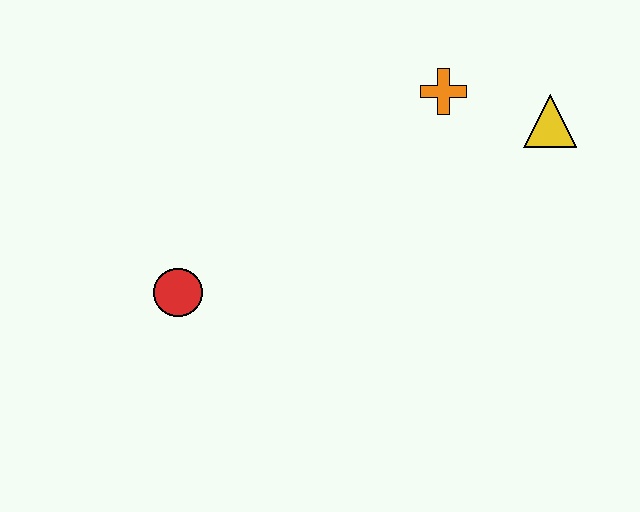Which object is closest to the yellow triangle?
The orange cross is closest to the yellow triangle.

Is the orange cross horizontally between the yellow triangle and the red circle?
Yes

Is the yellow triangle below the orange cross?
Yes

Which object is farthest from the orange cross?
The red circle is farthest from the orange cross.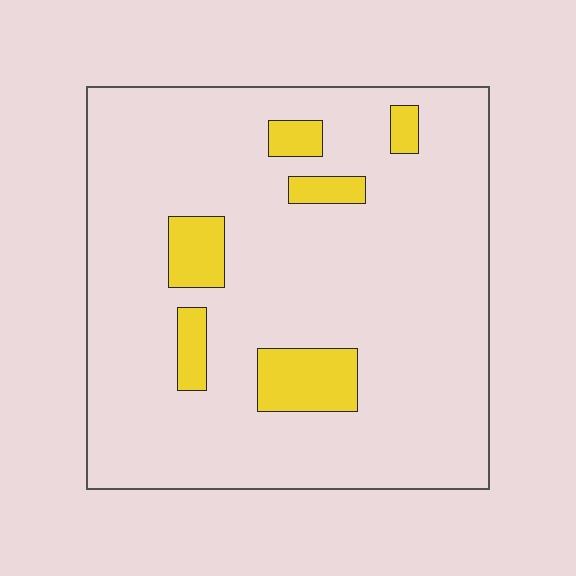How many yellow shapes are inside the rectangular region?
6.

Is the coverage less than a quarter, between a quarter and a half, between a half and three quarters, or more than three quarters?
Less than a quarter.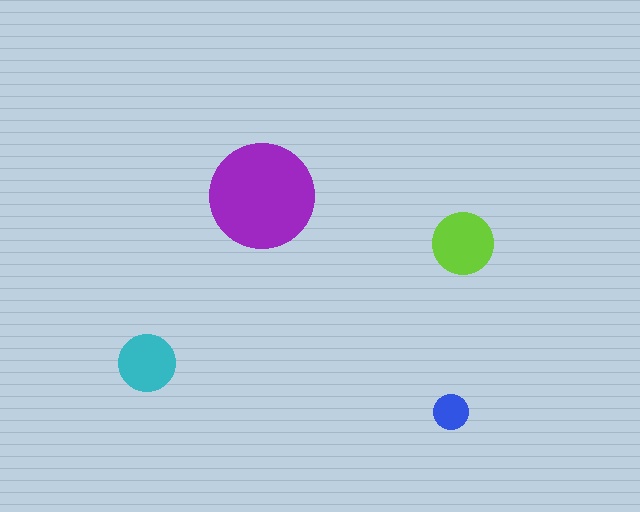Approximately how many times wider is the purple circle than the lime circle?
About 1.5 times wider.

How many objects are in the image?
There are 4 objects in the image.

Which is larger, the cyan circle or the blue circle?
The cyan one.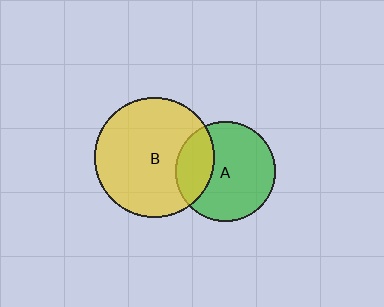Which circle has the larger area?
Circle B (yellow).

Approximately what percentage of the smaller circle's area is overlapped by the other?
Approximately 25%.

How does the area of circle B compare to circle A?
Approximately 1.4 times.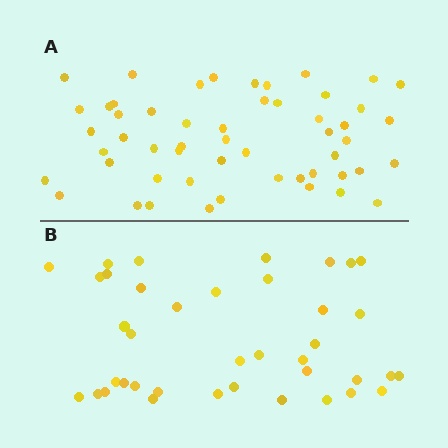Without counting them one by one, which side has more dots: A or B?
Region A (the top region) has more dots.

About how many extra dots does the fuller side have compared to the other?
Region A has approximately 15 more dots than region B.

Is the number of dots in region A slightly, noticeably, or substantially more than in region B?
Region A has noticeably more, but not dramatically so. The ratio is roughly 1.4 to 1.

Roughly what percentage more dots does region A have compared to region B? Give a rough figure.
About 35% more.